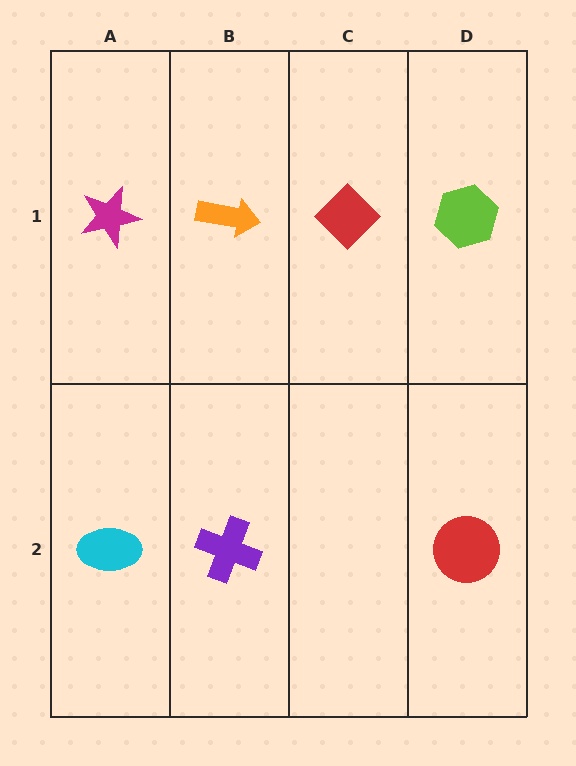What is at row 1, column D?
A lime hexagon.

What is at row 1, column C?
A red diamond.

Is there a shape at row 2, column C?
No, that cell is empty.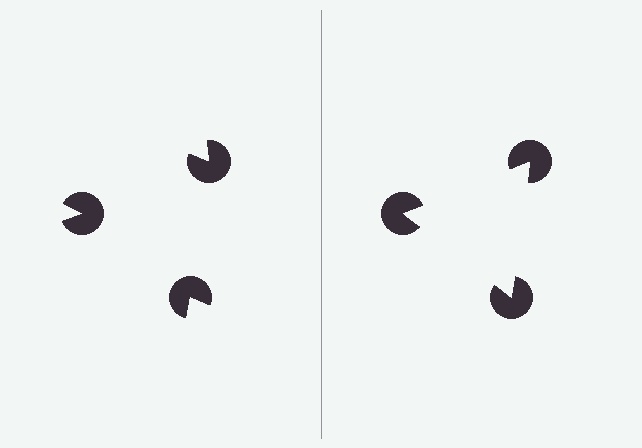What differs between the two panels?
The pac-man discs are positioned identically on both sides; only the wedge orientations differ. On the right they align to a triangle; on the left they are misaligned.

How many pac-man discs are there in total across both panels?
6 — 3 on each side.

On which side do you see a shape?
An illusory triangle appears on the right side. On the left side the wedge cuts are rotated, so no coherent shape forms.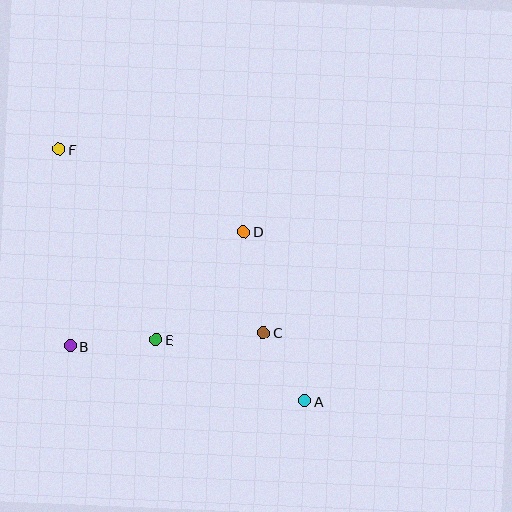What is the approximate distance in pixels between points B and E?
The distance between B and E is approximately 86 pixels.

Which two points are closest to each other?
Points A and C are closest to each other.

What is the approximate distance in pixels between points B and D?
The distance between B and D is approximately 208 pixels.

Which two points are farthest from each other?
Points A and F are farthest from each other.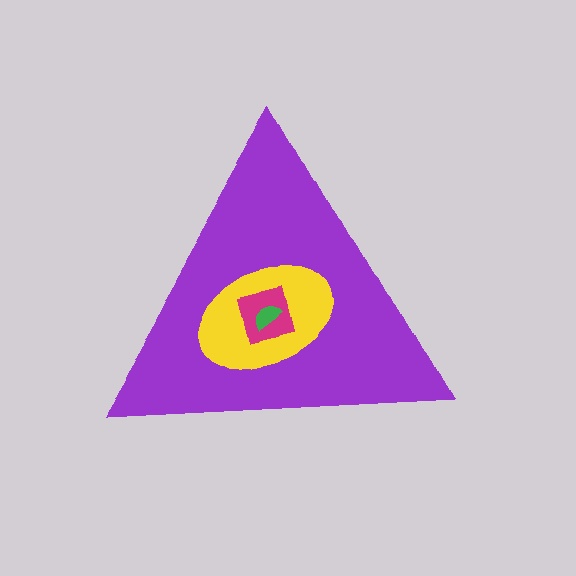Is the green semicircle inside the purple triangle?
Yes.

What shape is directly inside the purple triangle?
The yellow ellipse.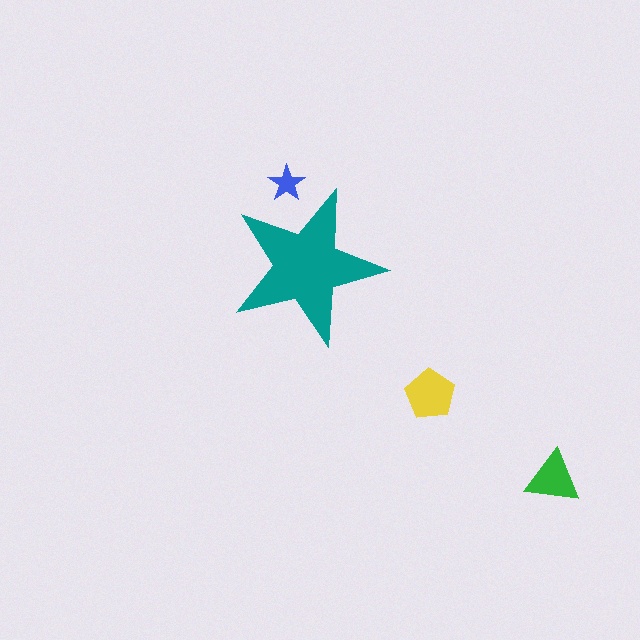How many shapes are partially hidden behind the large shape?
1 shape is partially hidden.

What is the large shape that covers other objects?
A teal star.